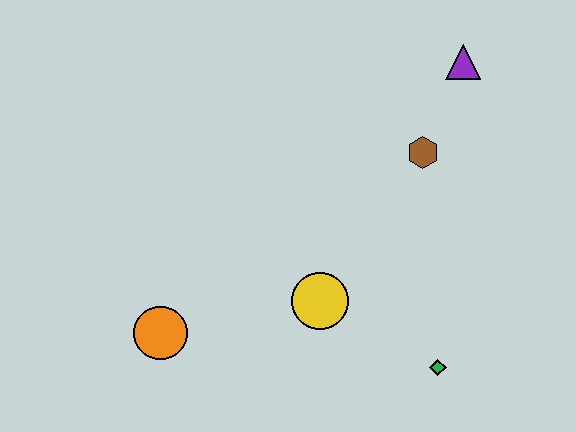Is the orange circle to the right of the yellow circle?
No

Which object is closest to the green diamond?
The yellow circle is closest to the green diamond.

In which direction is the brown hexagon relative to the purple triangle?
The brown hexagon is below the purple triangle.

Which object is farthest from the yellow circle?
The purple triangle is farthest from the yellow circle.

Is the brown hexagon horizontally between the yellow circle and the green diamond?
Yes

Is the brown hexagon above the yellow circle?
Yes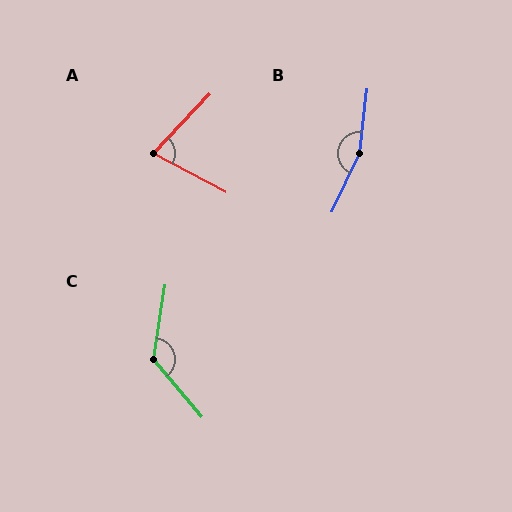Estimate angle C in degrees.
Approximately 131 degrees.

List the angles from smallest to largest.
A (74°), C (131°), B (161°).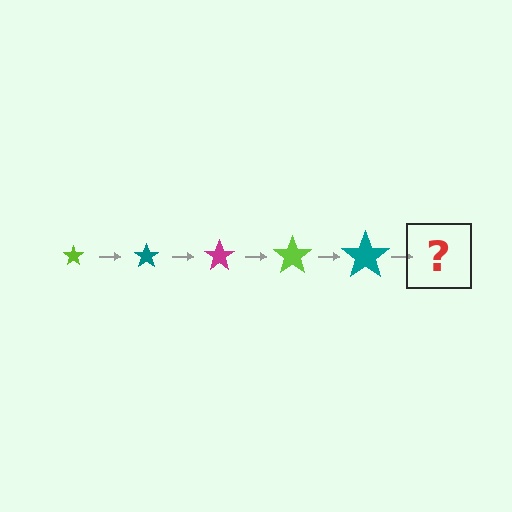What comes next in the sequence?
The next element should be a magenta star, larger than the previous one.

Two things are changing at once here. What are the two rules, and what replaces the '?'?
The two rules are that the star grows larger each step and the color cycles through lime, teal, and magenta. The '?' should be a magenta star, larger than the previous one.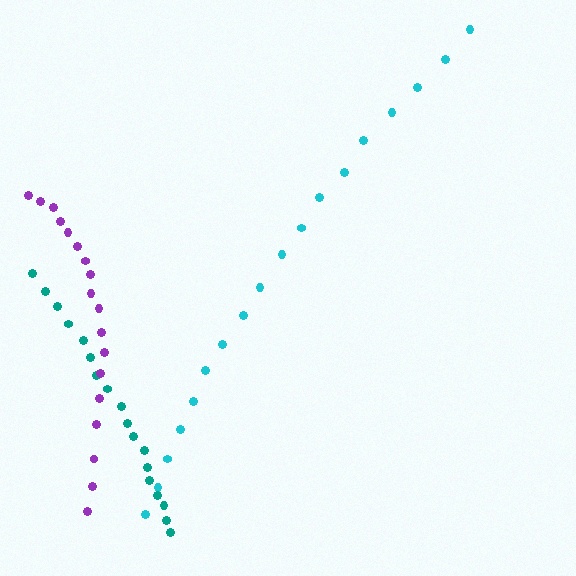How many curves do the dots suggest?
There are 3 distinct paths.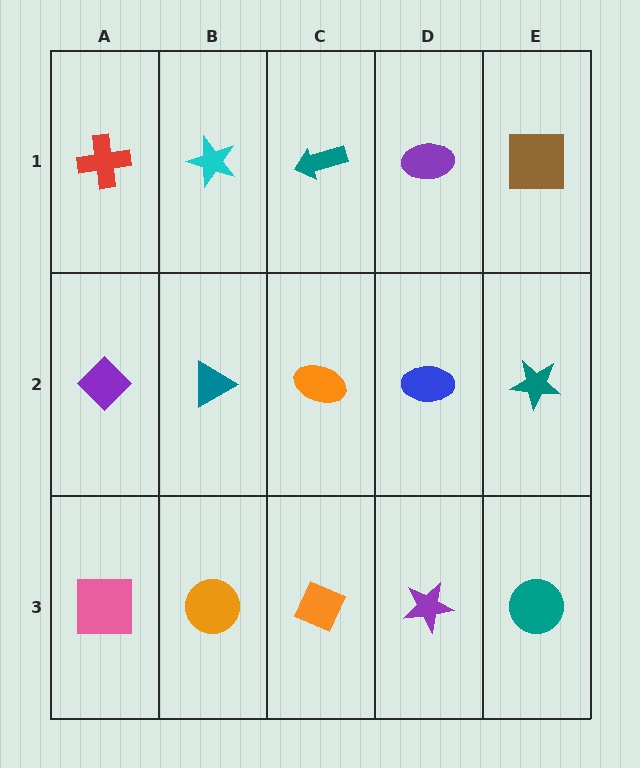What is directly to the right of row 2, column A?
A teal triangle.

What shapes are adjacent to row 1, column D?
A blue ellipse (row 2, column D), a teal arrow (row 1, column C), a brown square (row 1, column E).